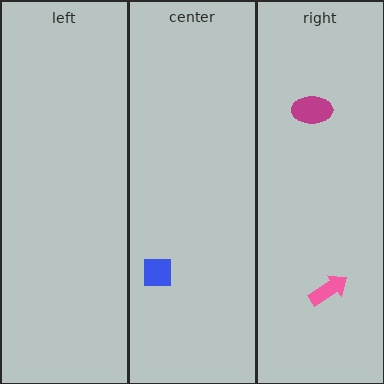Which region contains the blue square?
The center region.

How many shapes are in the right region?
2.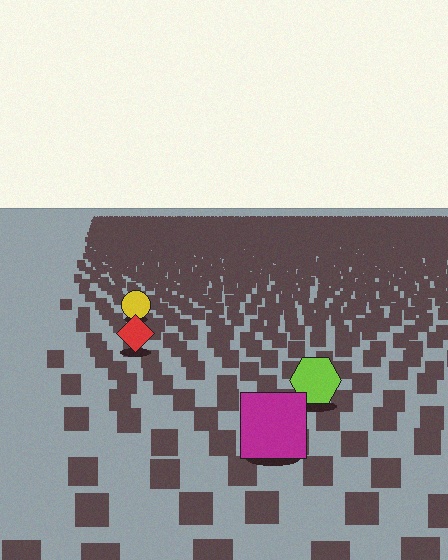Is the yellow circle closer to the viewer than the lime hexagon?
No. The lime hexagon is closer — you can tell from the texture gradient: the ground texture is coarser near it.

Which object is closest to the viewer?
The magenta square is closest. The texture marks near it are larger and more spread out.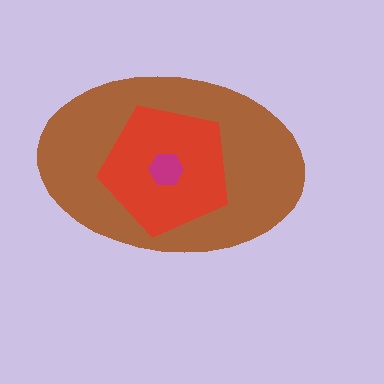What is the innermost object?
The magenta hexagon.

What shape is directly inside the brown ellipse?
The red pentagon.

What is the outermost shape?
The brown ellipse.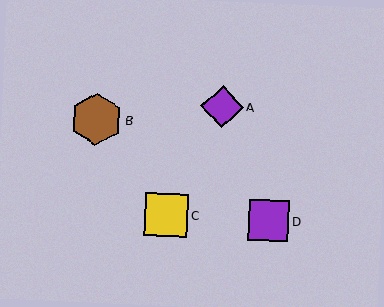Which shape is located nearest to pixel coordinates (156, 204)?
The yellow square (labeled C) at (167, 215) is nearest to that location.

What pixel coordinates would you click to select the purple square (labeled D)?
Click at (269, 221) to select the purple square D.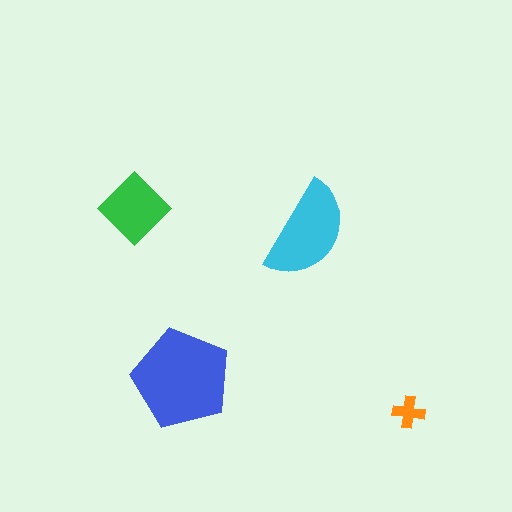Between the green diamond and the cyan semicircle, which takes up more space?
The cyan semicircle.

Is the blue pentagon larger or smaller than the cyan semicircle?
Larger.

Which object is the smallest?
The orange cross.